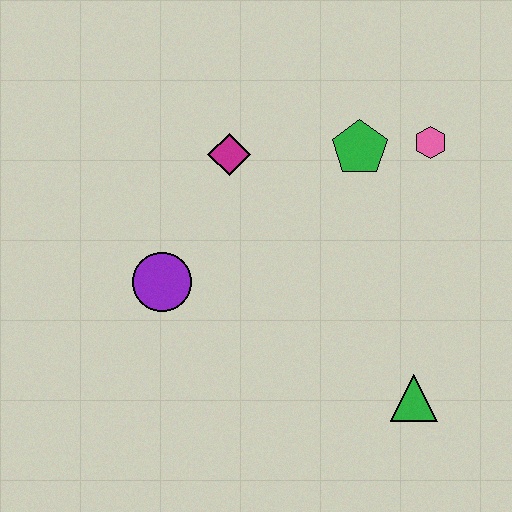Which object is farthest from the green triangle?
The magenta diamond is farthest from the green triangle.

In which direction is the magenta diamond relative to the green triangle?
The magenta diamond is above the green triangle.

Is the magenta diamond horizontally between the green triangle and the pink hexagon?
No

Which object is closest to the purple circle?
The magenta diamond is closest to the purple circle.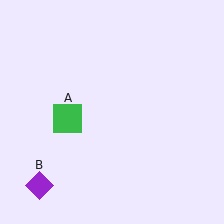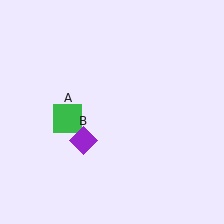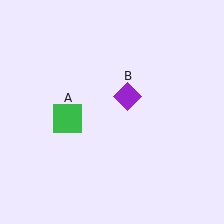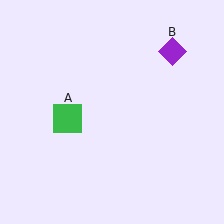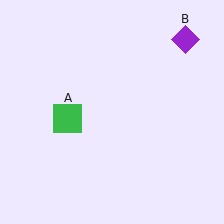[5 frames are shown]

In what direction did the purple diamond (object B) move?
The purple diamond (object B) moved up and to the right.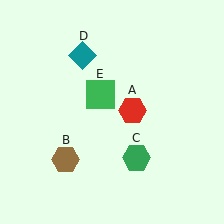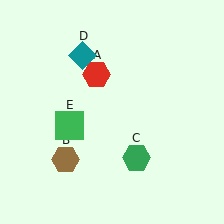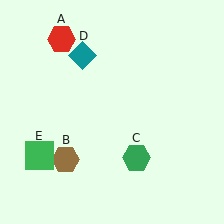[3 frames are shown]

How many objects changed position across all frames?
2 objects changed position: red hexagon (object A), green square (object E).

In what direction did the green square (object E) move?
The green square (object E) moved down and to the left.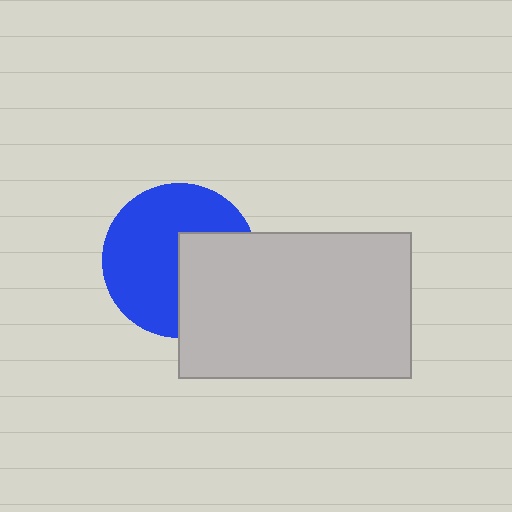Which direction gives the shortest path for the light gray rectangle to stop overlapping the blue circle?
Moving right gives the shortest separation.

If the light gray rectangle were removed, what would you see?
You would see the complete blue circle.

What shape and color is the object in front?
The object in front is a light gray rectangle.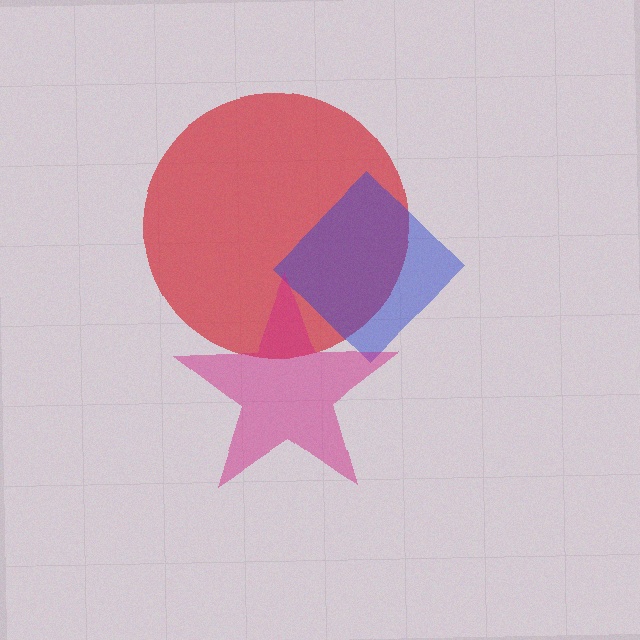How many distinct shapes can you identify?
There are 3 distinct shapes: a red circle, a blue diamond, a magenta star.